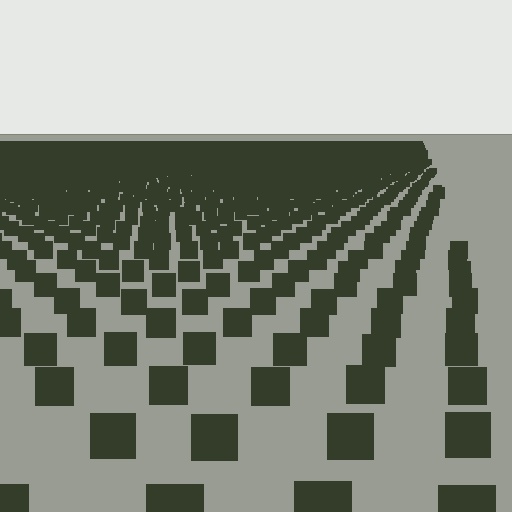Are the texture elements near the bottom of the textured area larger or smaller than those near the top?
Larger. Near the bottom, elements are closer to the viewer and appear at a bigger on-screen size.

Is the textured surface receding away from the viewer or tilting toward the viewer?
The surface is receding away from the viewer. Texture elements get smaller and denser toward the top.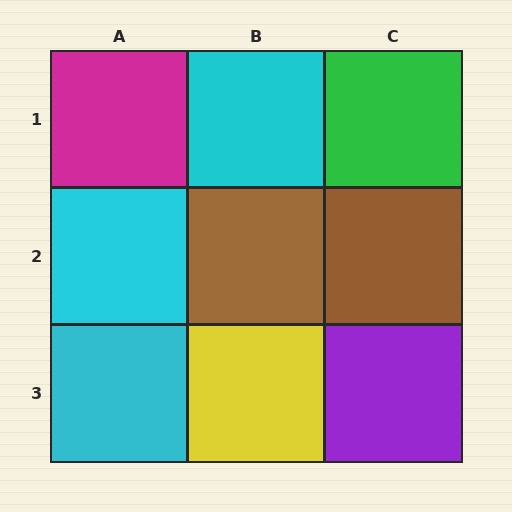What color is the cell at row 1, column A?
Magenta.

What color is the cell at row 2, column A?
Cyan.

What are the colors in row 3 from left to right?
Cyan, yellow, purple.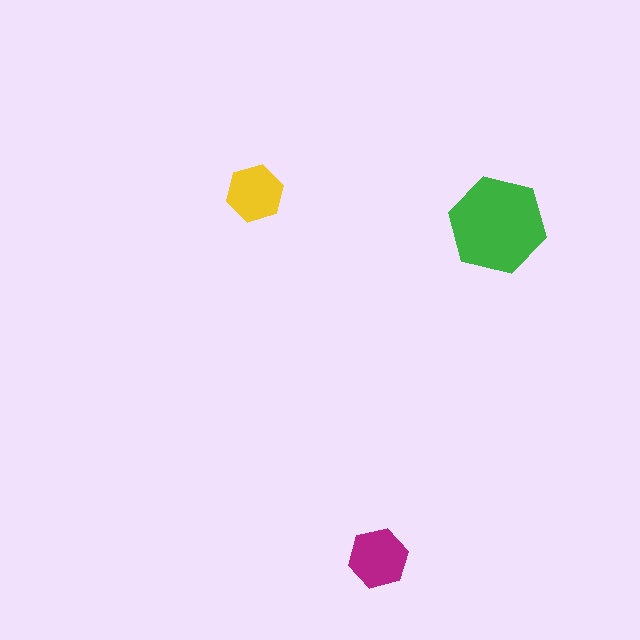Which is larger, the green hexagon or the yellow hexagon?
The green one.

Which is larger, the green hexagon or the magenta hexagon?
The green one.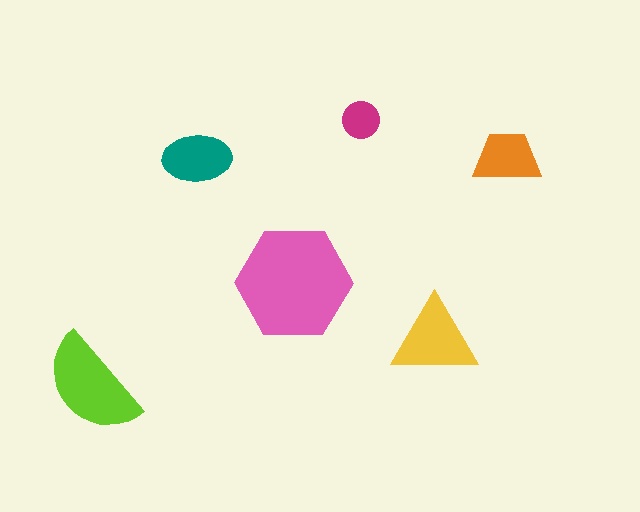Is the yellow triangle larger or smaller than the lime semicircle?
Smaller.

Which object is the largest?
The pink hexagon.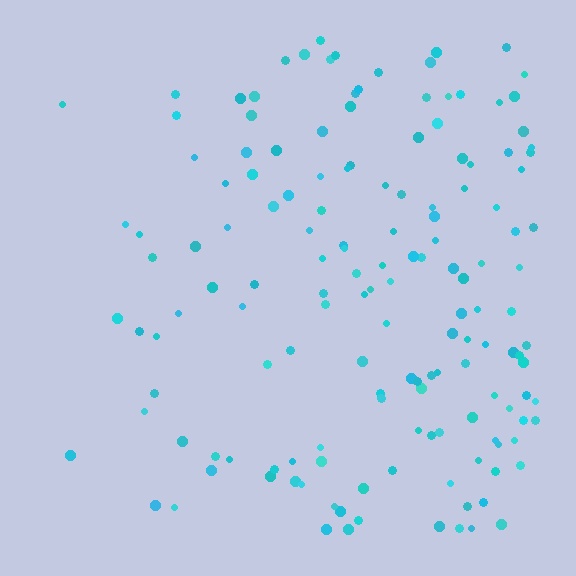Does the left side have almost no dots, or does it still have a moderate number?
Still a moderate number, just noticeably fewer than the right.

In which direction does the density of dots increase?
From left to right, with the right side densest.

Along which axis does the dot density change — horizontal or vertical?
Horizontal.